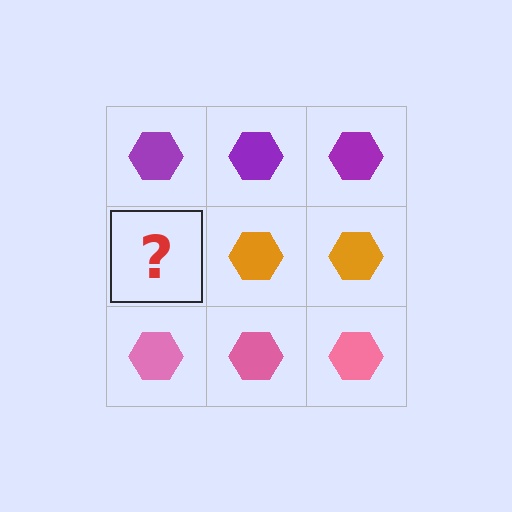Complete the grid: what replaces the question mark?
The question mark should be replaced with an orange hexagon.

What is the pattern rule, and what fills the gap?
The rule is that each row has a consistent color. The gap should be filled with an orange hexagon.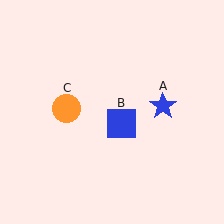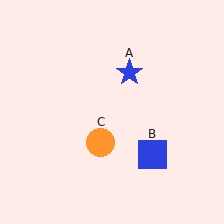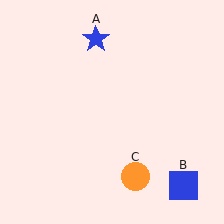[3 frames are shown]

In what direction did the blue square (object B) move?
The blue square (object B) moved down and to the right.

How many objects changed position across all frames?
3 objects changed position: blue star (object A), blue square (object B), orange circle (object C).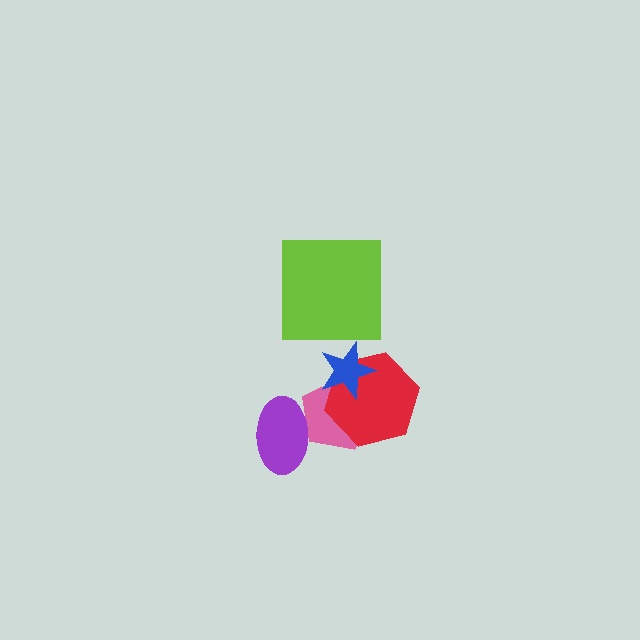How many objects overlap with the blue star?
2 objects overlap with the blue star.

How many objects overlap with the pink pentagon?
3 objects overlap with the pink pentagon.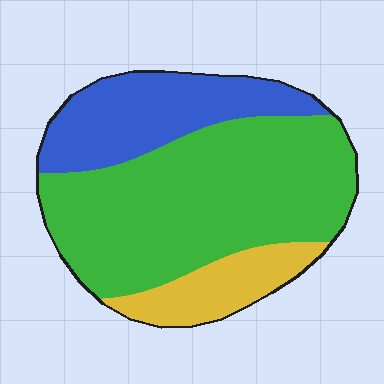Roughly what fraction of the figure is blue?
Blue takes up about one quarter (1/4) of the figure.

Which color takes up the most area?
Green, at roughly 60%.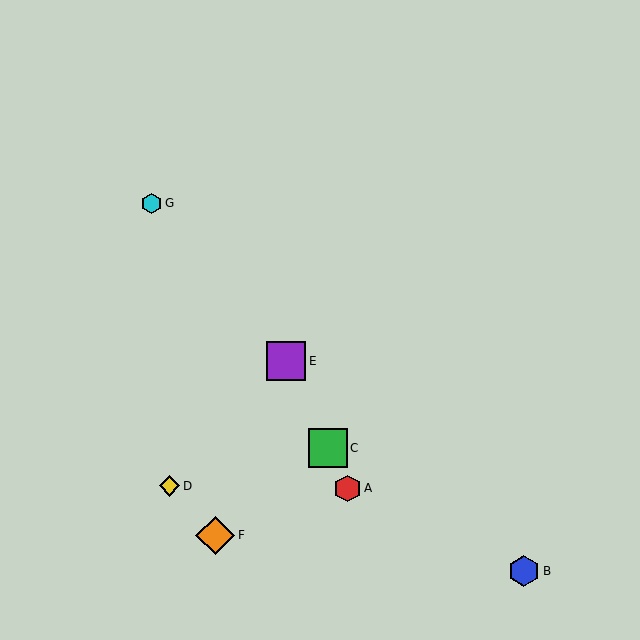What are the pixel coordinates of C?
Object C is at (328, 448).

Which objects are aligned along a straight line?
Objects A, C, E are aligned along a straight line.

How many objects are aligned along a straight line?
3 objects (A, C, E) are aligned along a straight line.